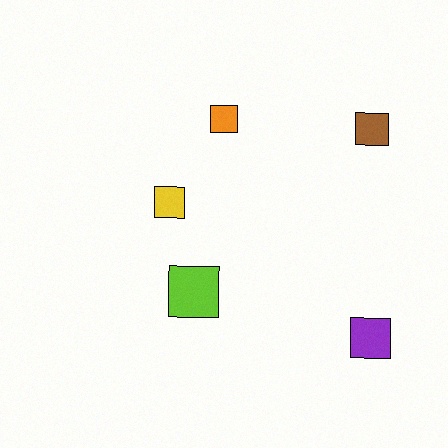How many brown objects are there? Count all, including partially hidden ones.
There is 1 brown object.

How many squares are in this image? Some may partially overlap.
There are 5 squares.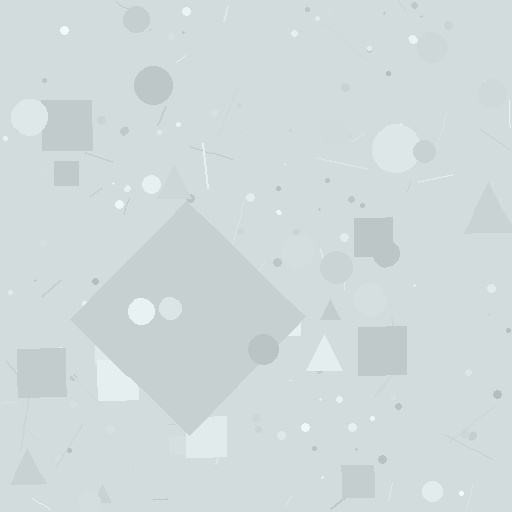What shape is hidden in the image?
A diamond is hidden in the image.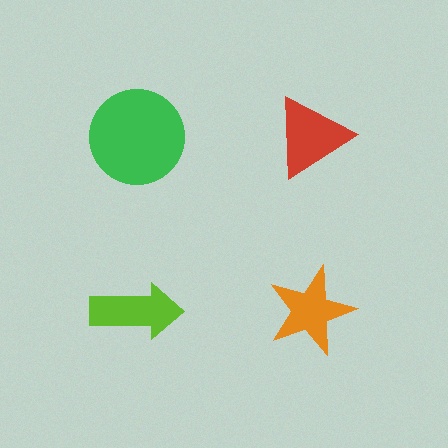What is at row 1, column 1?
A green circle.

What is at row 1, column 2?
A red triangle.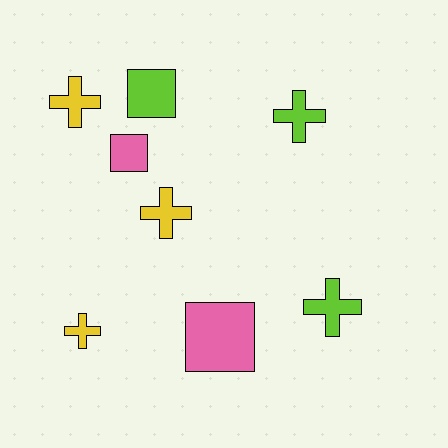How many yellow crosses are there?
There are 3 yellow crosses.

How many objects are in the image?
There are 8 objects.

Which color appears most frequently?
Lime, with 3 objects.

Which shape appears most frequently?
Cross, with 5 objects.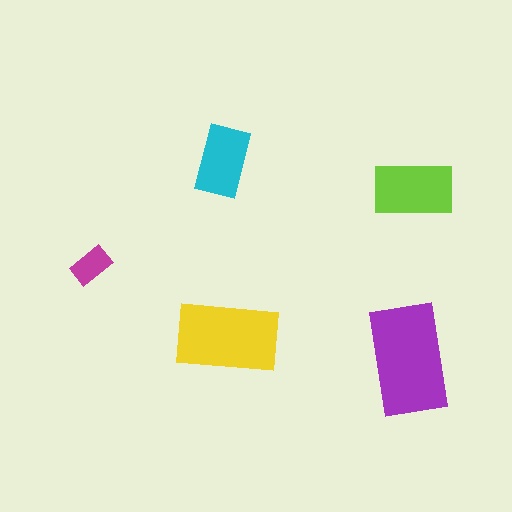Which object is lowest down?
The purple rectangle is bottommost.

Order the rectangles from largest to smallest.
the purple one, the yellow one, the lime one, the cyan one, the magenta one.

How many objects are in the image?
There are 5 objects in the image.